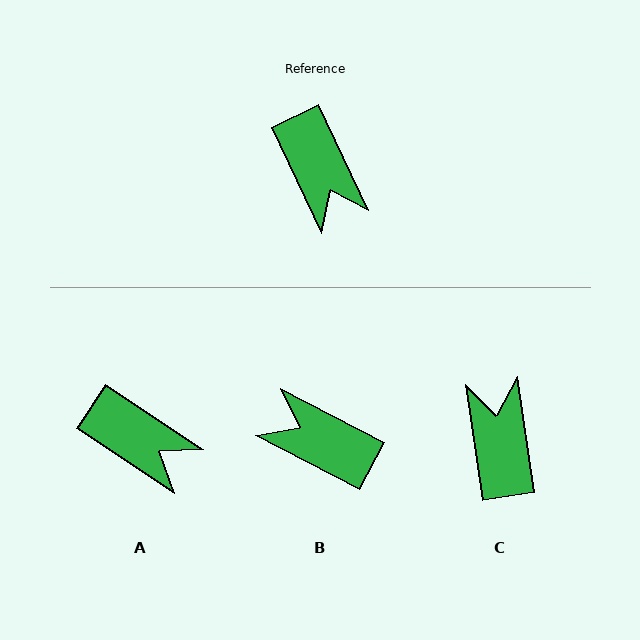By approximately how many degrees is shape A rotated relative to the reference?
Approximately 31 degrees counter-clockwise.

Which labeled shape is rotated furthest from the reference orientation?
C, about 163 degrees away.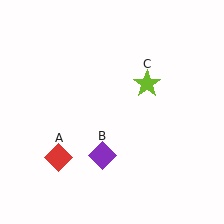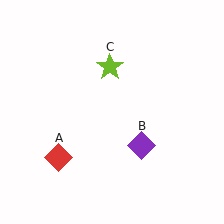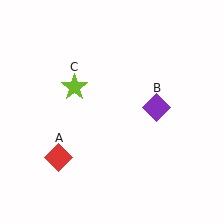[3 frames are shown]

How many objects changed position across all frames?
2 objects changed position: purple diamond (object B), lime star (object C).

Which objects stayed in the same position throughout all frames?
Red diamond (object A) remained stationary.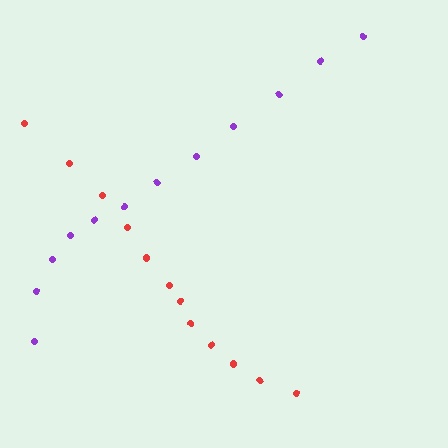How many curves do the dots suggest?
There are 2 distinct paths.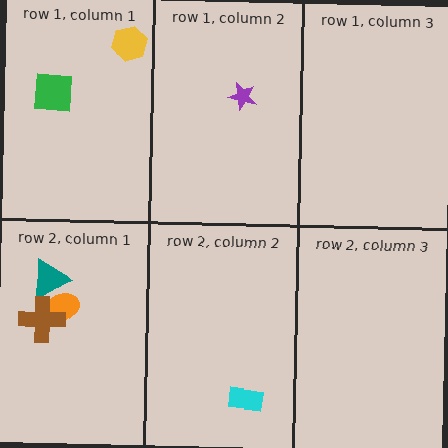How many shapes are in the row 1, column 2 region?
1.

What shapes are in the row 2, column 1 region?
The teal triangle, the orange ellipse, the brown cross.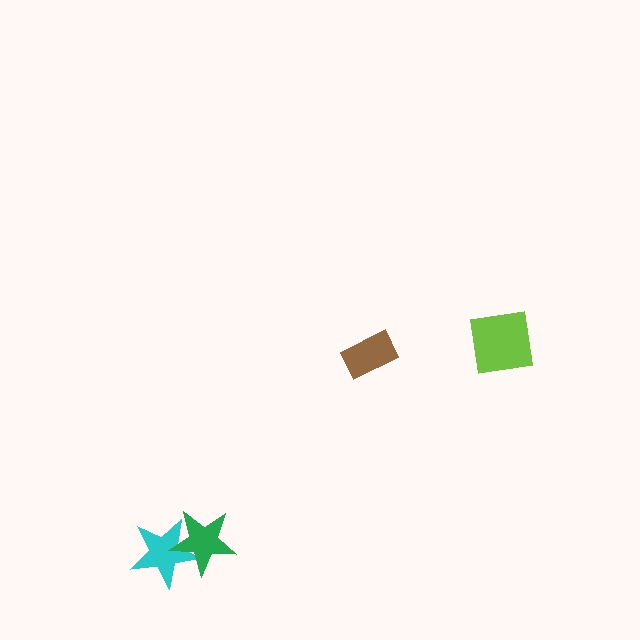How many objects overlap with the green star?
1 object overlaps with the green star.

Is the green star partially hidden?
No, no other shape covers it.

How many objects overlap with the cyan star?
1 object overlaps with the cyan star.